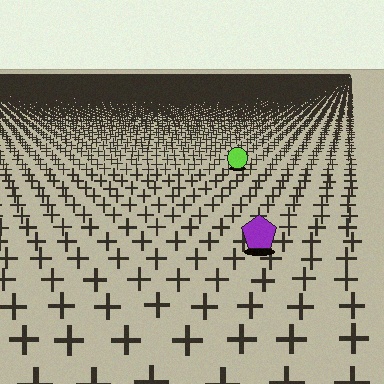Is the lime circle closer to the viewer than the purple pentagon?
No. The purple pentagon is closer — you can tell from the texture gradient: the ground texture is coarser near it.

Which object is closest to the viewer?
The purple pentagon is closest. The texture marks near it are larger and more spread out.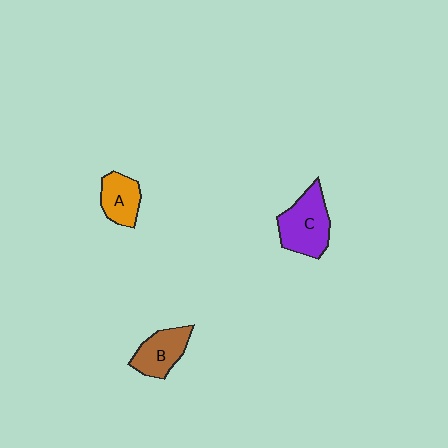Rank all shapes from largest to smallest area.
From largest to smallest: C (purple), B (brown), A (orange).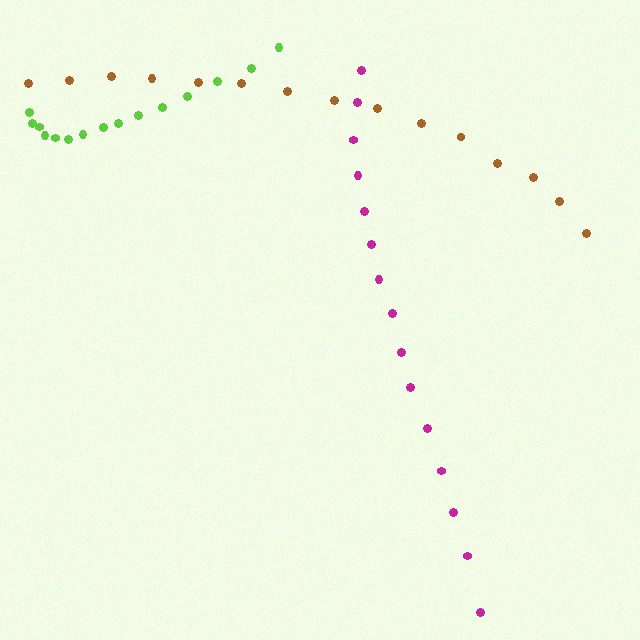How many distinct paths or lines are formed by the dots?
There are 3 distinct paths.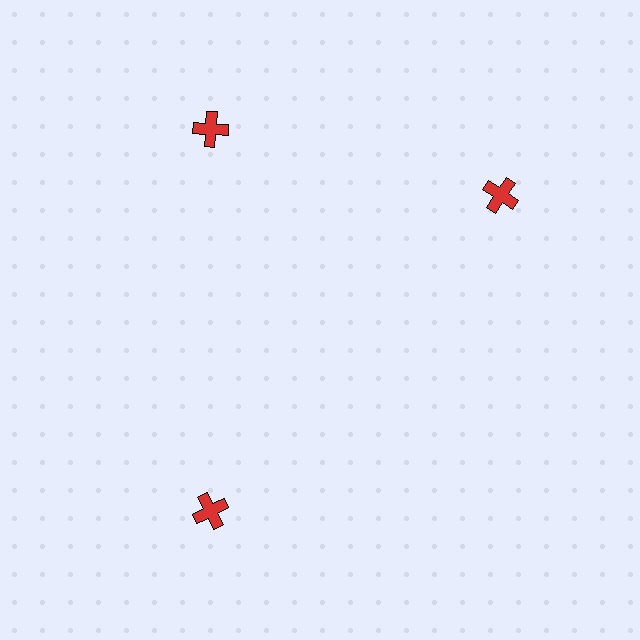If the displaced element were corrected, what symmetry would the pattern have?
It would have 3-fold rotational symmetry — the pattern would map onto itself every 120 degrees.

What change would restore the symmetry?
The symmetry would be restored by rotating it back into even spacing with its neighbors so that all 3 crosses sit at equal angles and equal distance from the center.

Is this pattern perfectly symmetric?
No. The 3 red crosses are arranged in a ring, but one element near the 3 o'clock position is rotated out of alignment along the ring, breaking the 3-fold rotational symmetry.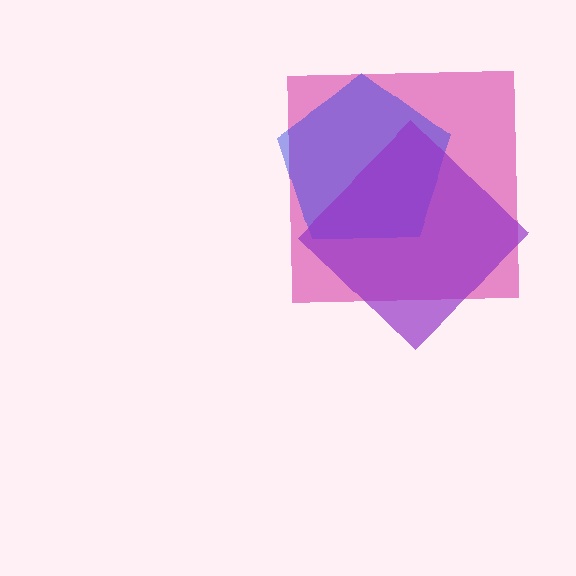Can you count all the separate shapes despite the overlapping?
Yes, there are 3 separate shapes.